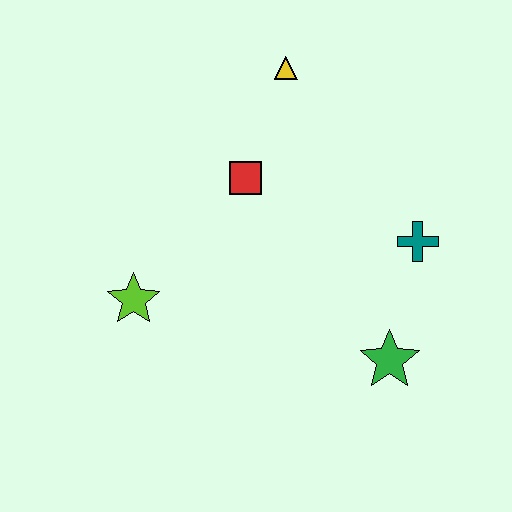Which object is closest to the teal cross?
The green star is closest to the teal cross.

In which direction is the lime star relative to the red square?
The lime star is below the red square.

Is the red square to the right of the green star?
No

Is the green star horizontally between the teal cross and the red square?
Yes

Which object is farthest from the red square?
The green star is farthest from the red square.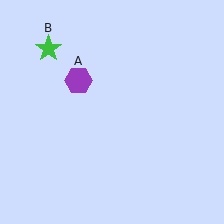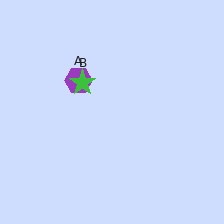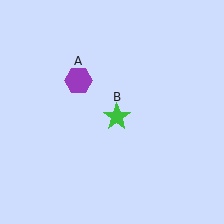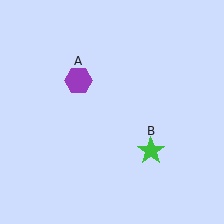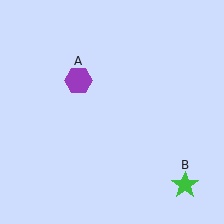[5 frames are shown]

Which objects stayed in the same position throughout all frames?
Purple hexagon (object A) remained stationary.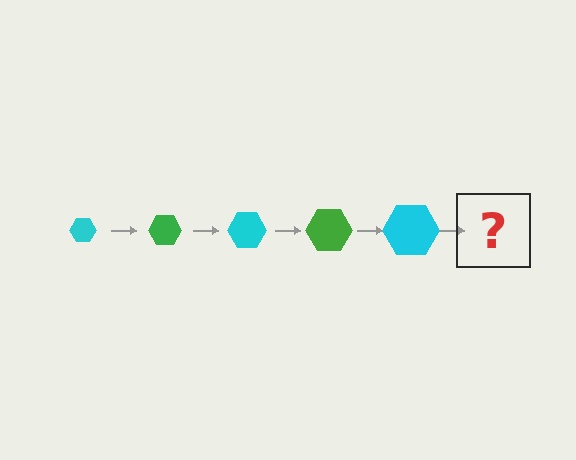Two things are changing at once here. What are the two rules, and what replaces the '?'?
The two rules are that the hexagon grows larger each step and the color cycles through cyan and green. The '?' should be a green hexagon, larger than the previous one.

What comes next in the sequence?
The next element should be a green hexagon, larger than the previous one.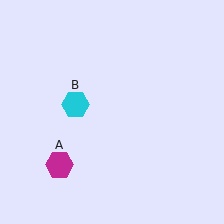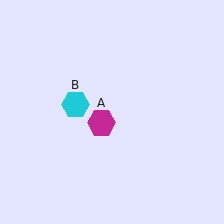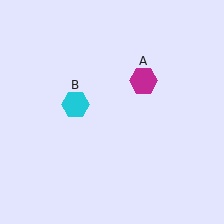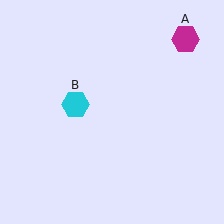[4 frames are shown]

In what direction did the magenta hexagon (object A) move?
The magenta hexagon (object A) moved up and to the right.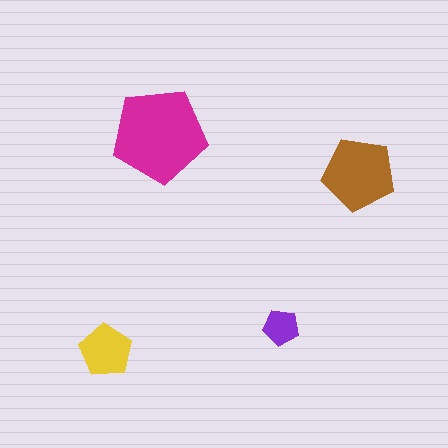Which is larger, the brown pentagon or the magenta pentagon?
The magenta one.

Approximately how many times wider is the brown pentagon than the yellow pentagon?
About 1.5 times wider.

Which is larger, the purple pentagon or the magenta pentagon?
The magenta one.